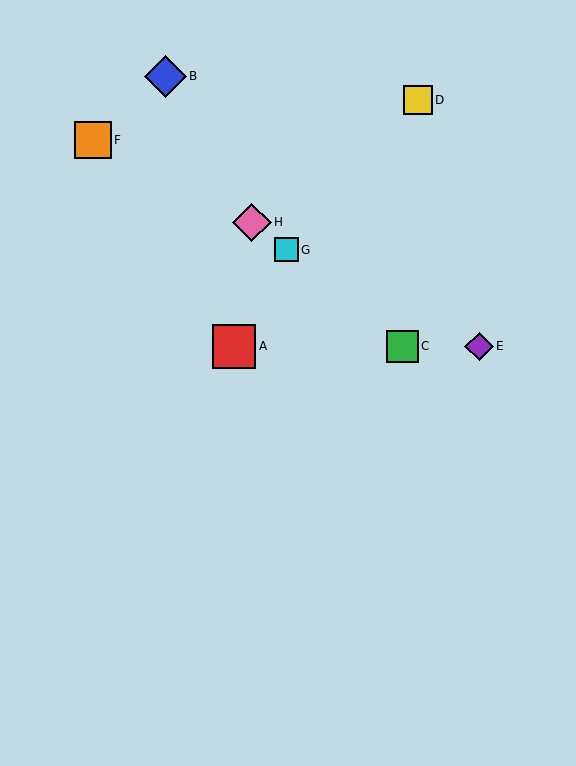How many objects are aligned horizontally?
3 objects (A, C, E) are aligned horizontally.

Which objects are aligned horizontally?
Objects A, C, E are aligned horizontally.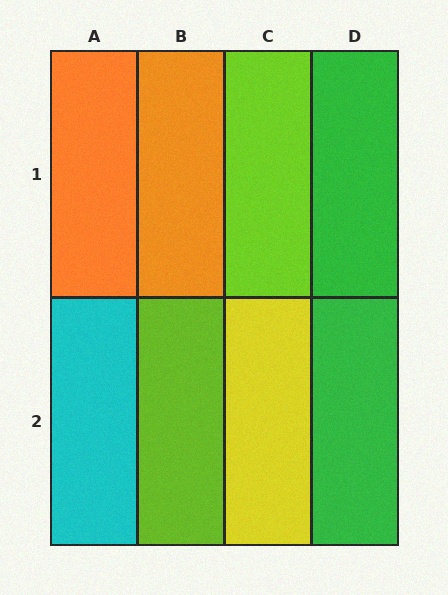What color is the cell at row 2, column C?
Yellow.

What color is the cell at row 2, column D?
Green.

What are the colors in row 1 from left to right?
Orange, orange, lime, green.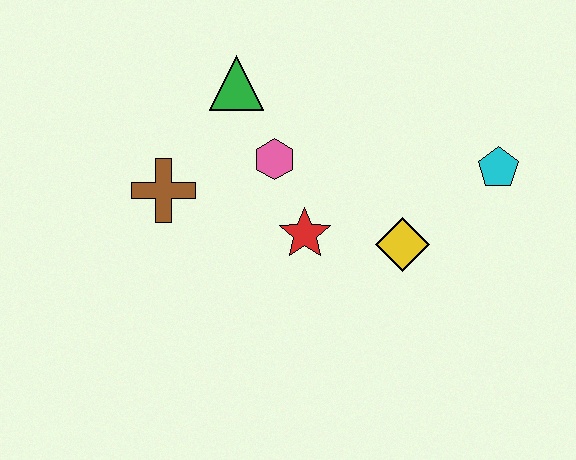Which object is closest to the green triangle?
The pink hexagon is closest to the green triangle.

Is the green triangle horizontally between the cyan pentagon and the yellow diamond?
No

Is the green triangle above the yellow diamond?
Yes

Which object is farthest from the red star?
The cyan pentagon is farthest from the red star.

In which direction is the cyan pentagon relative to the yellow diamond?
The cyan pentagon is to the right of the yellow diamond.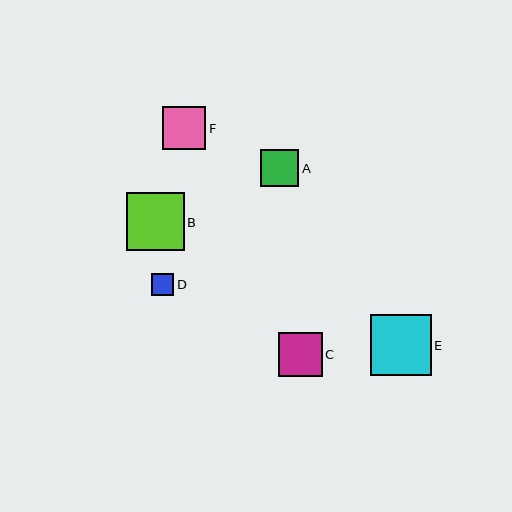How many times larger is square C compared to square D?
Square C is approximately 2.0 times the size of square D.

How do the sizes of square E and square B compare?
Square E and square B are approximately the same size.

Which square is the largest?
Square E is the largest with a size of approximately 61 pixels.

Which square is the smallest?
Square D is the smallest with a size of approximately 22 pixels.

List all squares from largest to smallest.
From largest to smallest: E, B, C, F, A, D.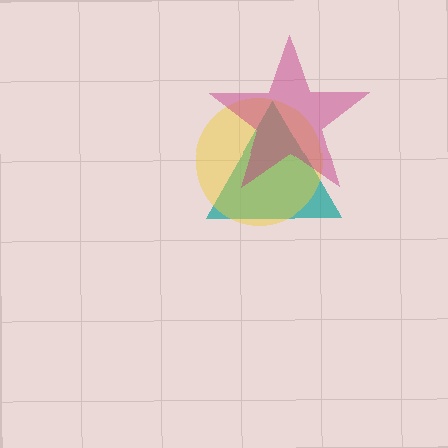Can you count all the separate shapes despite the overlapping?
Yes, there are 3 separate shapes.